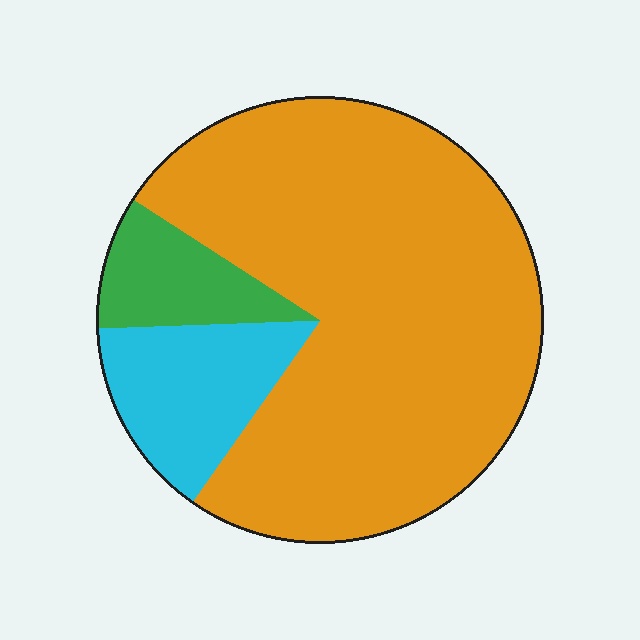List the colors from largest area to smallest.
From largest to smallest: orange, cyan, green.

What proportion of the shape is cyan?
Cyan takes up about one sixth (1/6) of the shape.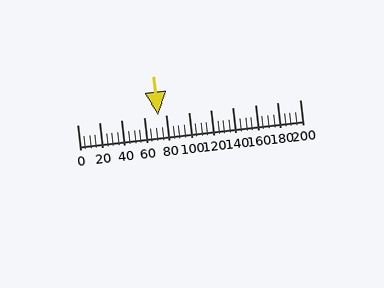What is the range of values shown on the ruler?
The ruler shows values from 0 to 200.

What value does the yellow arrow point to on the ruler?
The yellow arrow points to approximately 73.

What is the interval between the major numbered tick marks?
The major tick marks are spaced 20 units apart.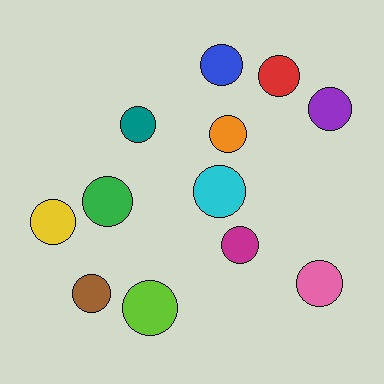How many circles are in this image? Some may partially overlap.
There are 12 circles.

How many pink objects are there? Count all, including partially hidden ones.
There is 1 pink object.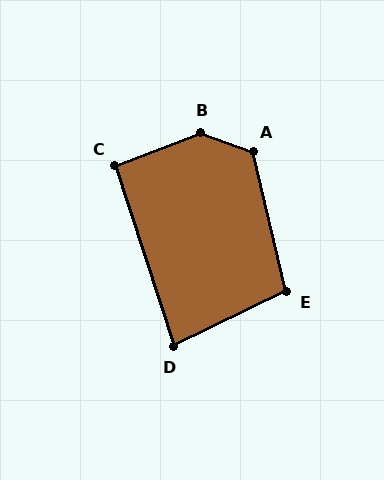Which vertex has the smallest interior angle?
D, at approximately 82 degrees.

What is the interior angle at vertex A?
Approximately 123 degrees (obtuse).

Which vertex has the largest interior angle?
B, at approximately 140 degrees.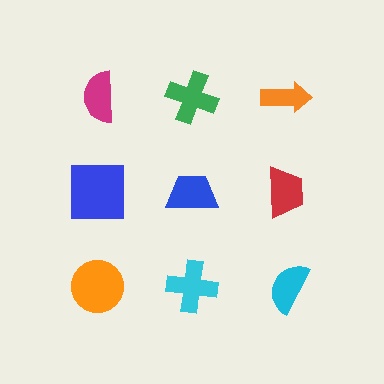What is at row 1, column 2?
A green cross.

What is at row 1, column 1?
A magenta semicircle.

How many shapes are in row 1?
3 shapes.